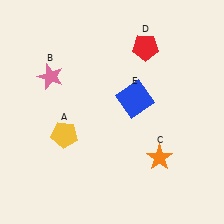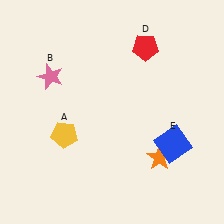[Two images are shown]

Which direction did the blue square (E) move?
The blue square (E) moved down.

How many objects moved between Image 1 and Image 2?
1 object moved between the two images.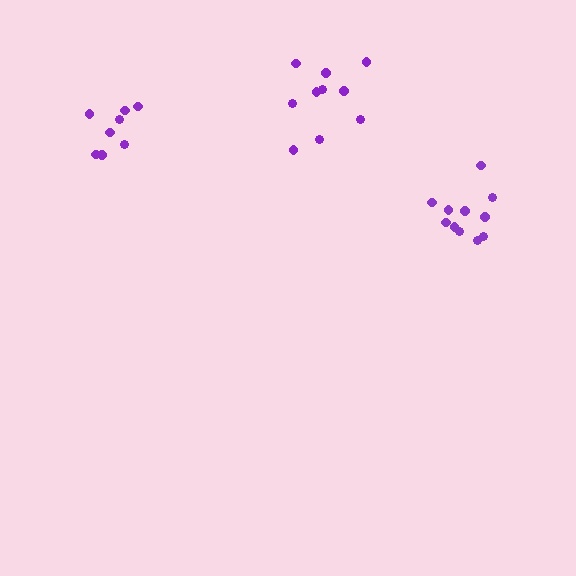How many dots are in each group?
Group 1: 10 dots, Group 2: 8 dots, Group 3: 11 dots (29 total).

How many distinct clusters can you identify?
There are 3 distinct clusters.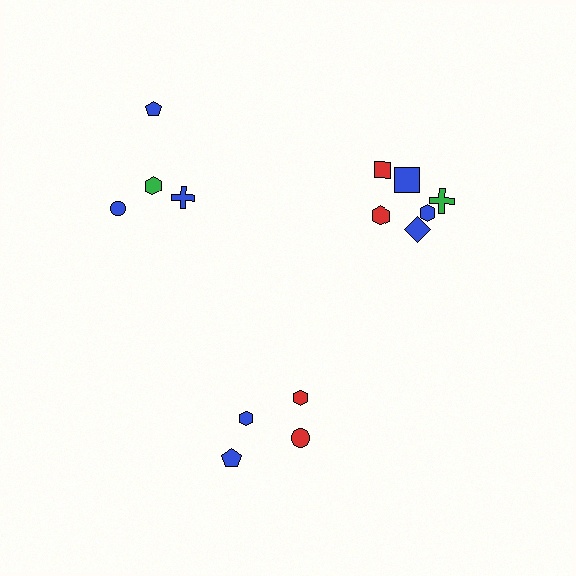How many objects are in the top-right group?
There are 6 objects.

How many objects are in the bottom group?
There are 4 objects.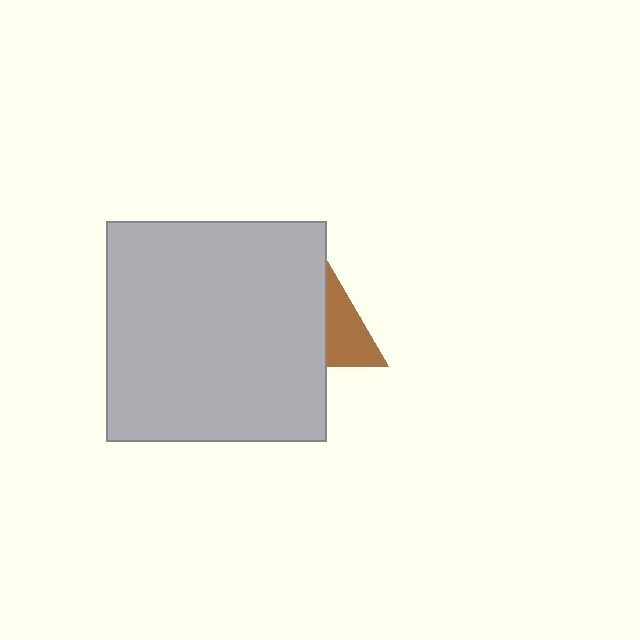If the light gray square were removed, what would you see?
You would see the complete brown triangle.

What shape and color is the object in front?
The object in front is a light gray square.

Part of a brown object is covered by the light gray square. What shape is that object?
It is a triangle.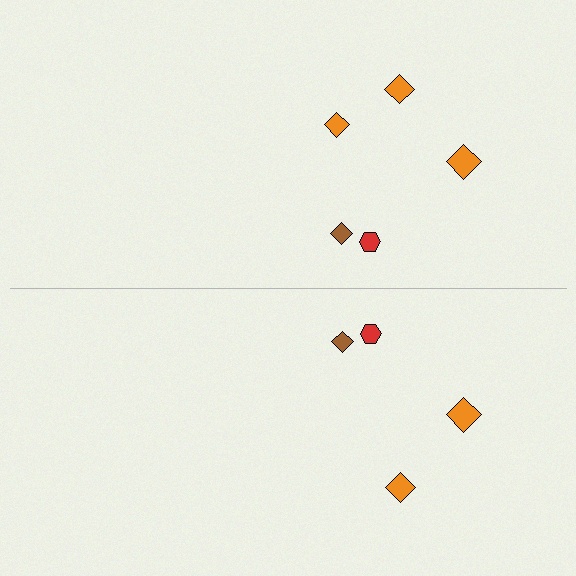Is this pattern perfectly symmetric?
No, the pattern is not perfectly symmetric. A orange diamond is missing from the bottom side.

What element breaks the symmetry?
A orange diamond is missing from the bottom side.